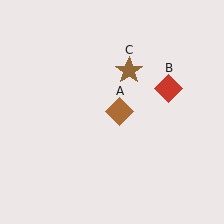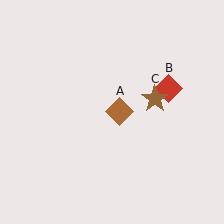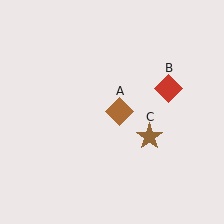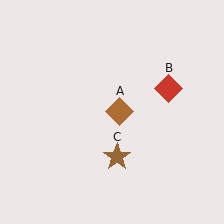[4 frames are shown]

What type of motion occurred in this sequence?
The brown star (object C) rotated clockwise around the center of the scene.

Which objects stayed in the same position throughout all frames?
Brown diamond (object A) and red diamond (object B) remained stationary.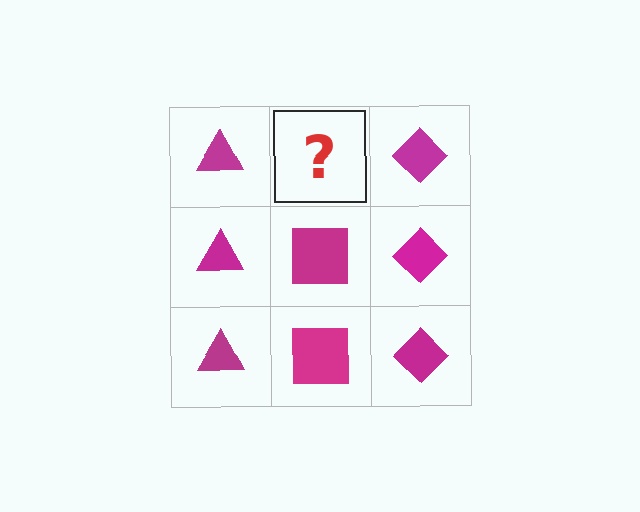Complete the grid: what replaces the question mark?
The question mark should be replaced with a magenta square.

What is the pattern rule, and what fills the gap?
The rule is that each column has a consistent shape. The gap should be filled with a magenta square.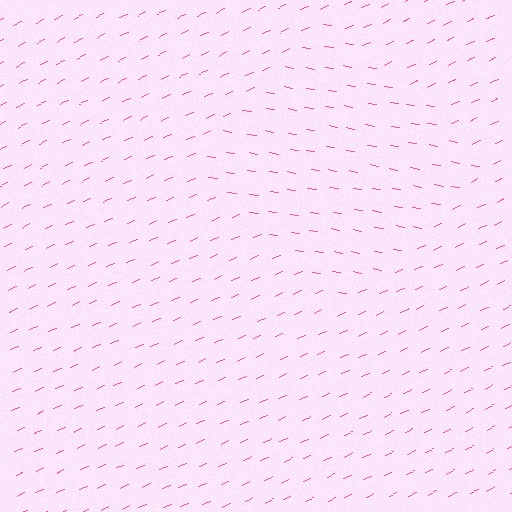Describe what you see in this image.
The image is filled with small pink line segments. A diamond region in the image has lines oriented differently from the surrounding lines, creating a visible texture boundary.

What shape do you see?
I see a diamond.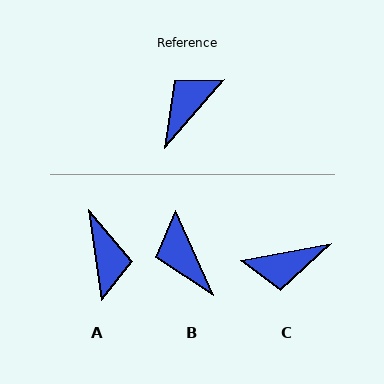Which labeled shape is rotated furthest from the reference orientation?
C, about 141 degrees away.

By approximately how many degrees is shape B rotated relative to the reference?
Approximately 65 degrees counter-clockwise.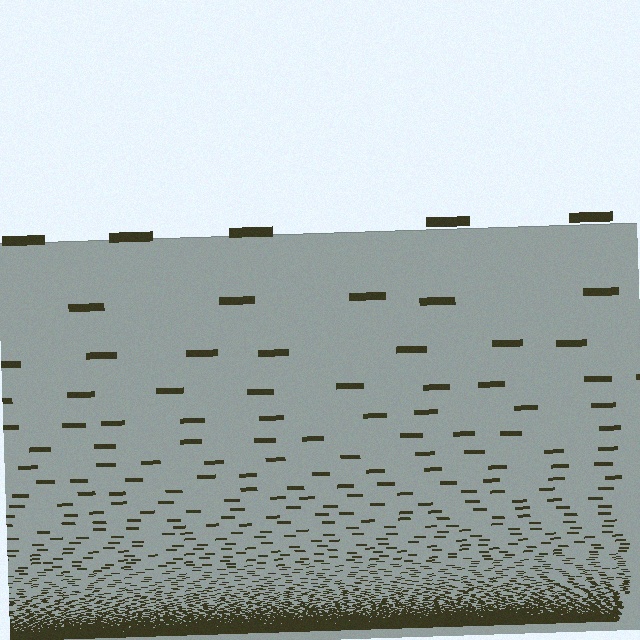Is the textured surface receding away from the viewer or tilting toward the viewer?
The surface appears to tilt toward the viewer. Texture elements get larger and sparser toward the top.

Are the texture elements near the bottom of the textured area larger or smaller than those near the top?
Smaller. The gradient is inverted — elements near the bottom are smaller and denser.